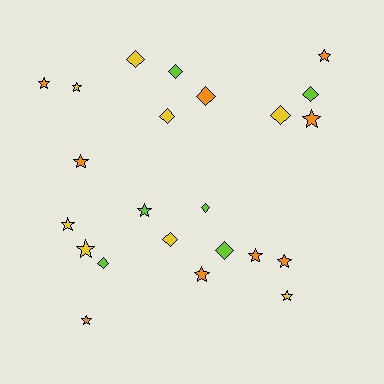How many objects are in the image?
There are 23 objects.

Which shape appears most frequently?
Star, with 13 objects.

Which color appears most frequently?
Orange, with 9 objects.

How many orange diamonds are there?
There is 1 orange diamond.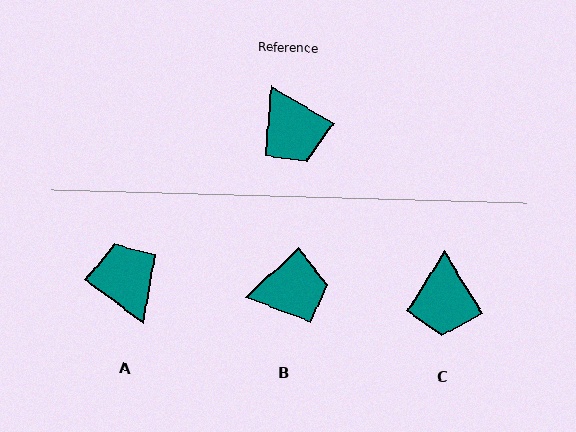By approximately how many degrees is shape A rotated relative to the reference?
Approximately 175 degrees counter-clockwise.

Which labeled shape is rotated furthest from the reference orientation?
A, about 175 degrees away.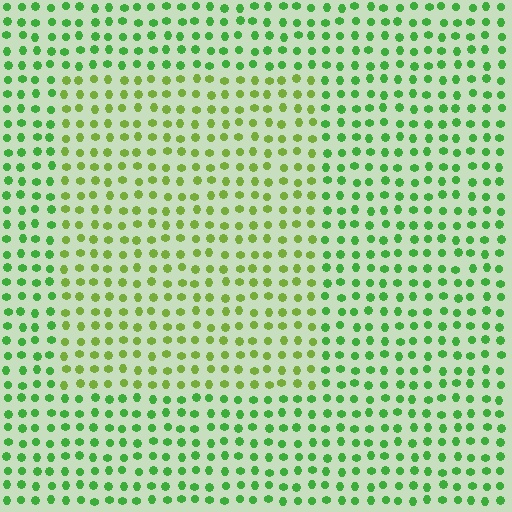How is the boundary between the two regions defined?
The boundary is defined purely by a slight shift in hue (about 30 degrees). Spacing, size, and orientation are identical on both sides.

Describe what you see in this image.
The image is filled with small green elements in a uniform arrangement. A rectangle-shaped region is visible where the elements are tinted to a slightly different hue, forming a subtle color boundary.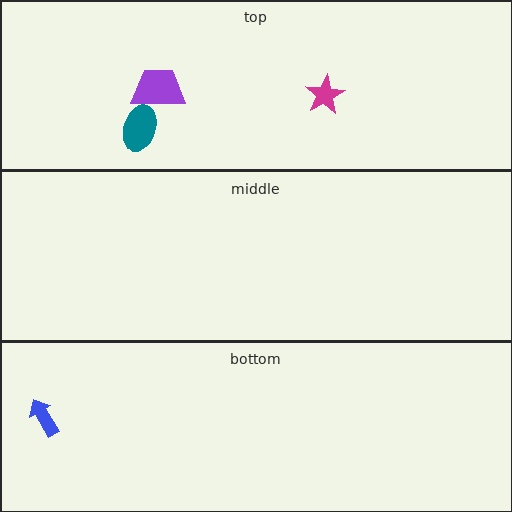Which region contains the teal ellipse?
The top region.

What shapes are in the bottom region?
The blue arrow.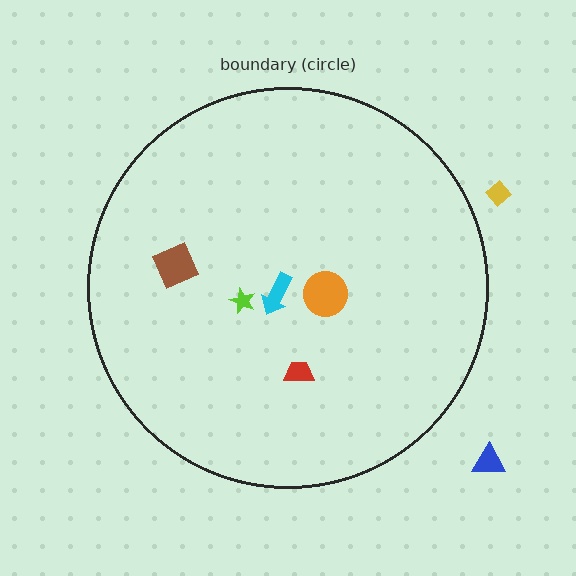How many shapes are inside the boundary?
5 inside, 2 outside.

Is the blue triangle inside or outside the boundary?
Outside.